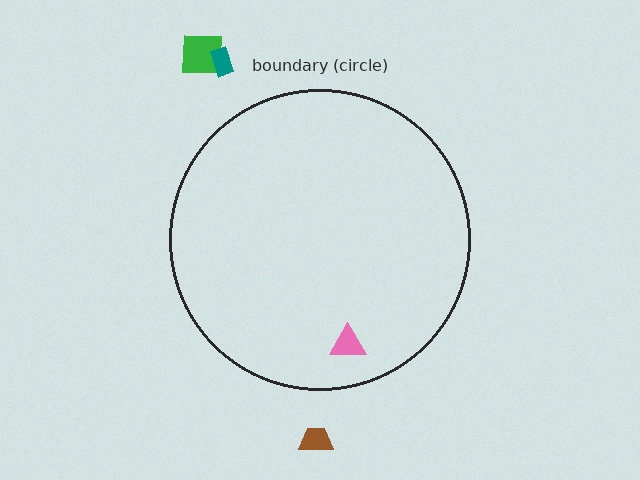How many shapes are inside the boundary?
1 inside, 3 outside.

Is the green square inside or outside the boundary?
Outside.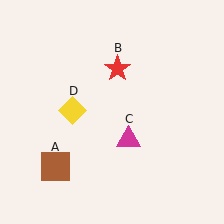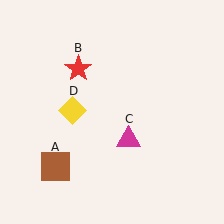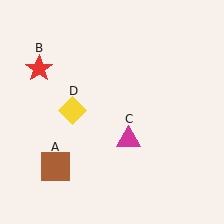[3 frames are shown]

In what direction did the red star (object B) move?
The red star (object B) moved left.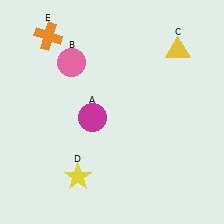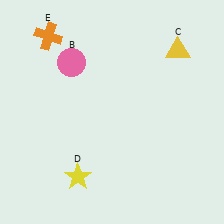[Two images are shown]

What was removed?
The magenta circle (A) was removed in Image 2.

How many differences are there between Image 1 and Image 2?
There is 1 difference between the two images.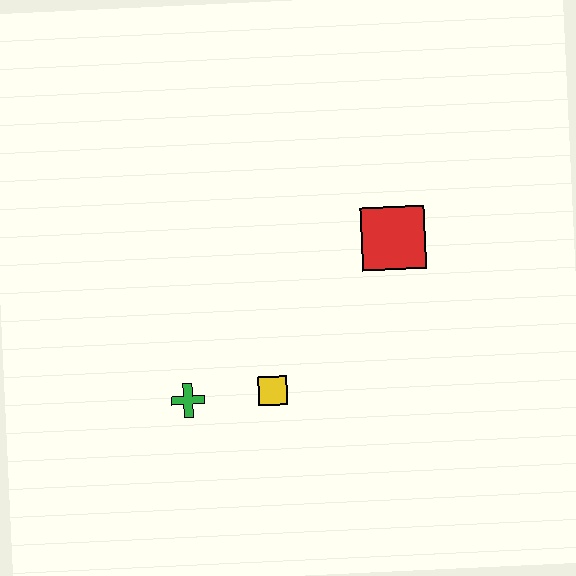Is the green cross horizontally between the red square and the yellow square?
No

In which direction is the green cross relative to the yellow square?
The green cross is to the left of the yellow square.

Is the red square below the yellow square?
No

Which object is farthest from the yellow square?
The red square is farthest from the yellow square.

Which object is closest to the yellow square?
The green cross is closest to the yellow square.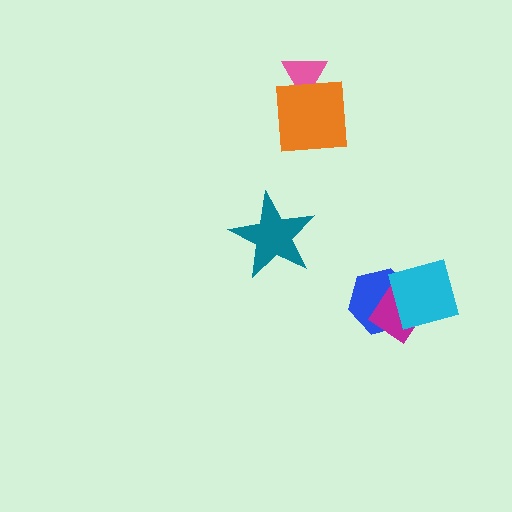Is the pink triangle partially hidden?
Yes, it is partially covered by another shape.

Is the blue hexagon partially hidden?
Yes, it is partially covered by another shape.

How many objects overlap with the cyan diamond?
2 objects overlap with the cyan diamond.